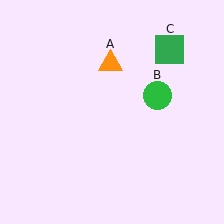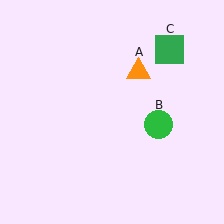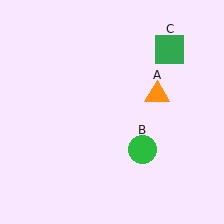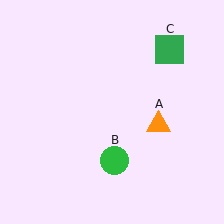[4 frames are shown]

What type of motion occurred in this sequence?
The orange triangle (object A), green circle (object B) rotated clockwise around the center of the scene.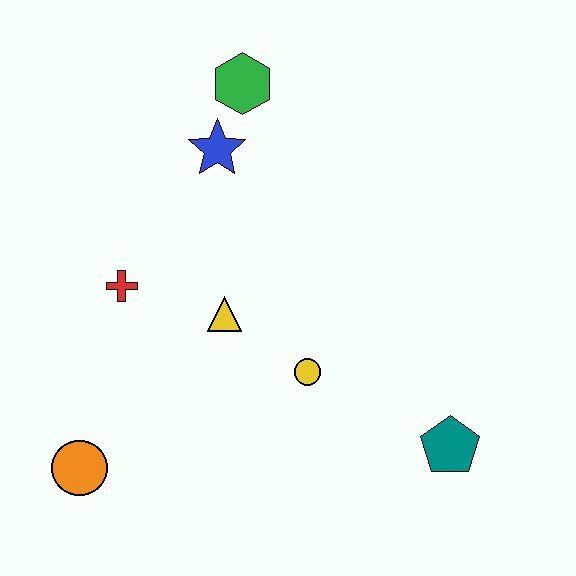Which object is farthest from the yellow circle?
The green hexagon is farthest from the yellow circle.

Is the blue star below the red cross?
No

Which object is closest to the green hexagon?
The blue star is closest to the green hexagon.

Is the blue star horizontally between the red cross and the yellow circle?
Yes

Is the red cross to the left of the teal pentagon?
Yes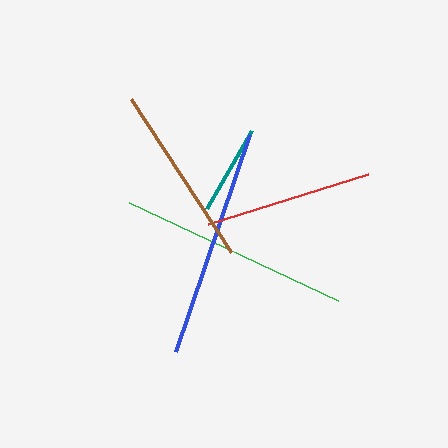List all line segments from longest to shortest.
From longest to shortest: green, blue, brown, red, teal.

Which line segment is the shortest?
The teal line is the shortest at approximately 91 pixels.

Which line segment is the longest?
The green line is the longest at approximately 230 pixels.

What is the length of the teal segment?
The teal segment is approximately 91 pixels long.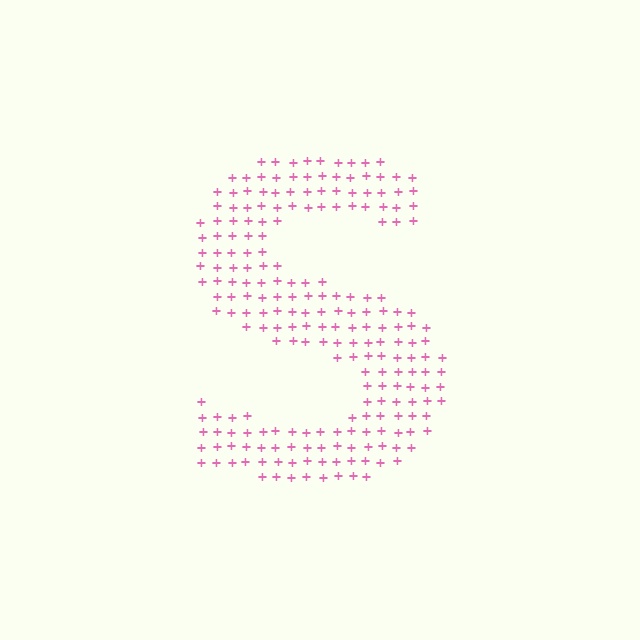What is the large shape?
The large shape is the letter S.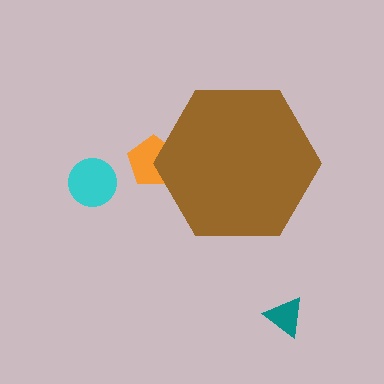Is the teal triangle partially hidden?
No, the teal triangle is fully visible.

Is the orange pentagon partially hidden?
Yes, the orange pentagon is partially hidden behind the brown hexagon.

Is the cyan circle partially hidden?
No, the cyan circle is fully visible.